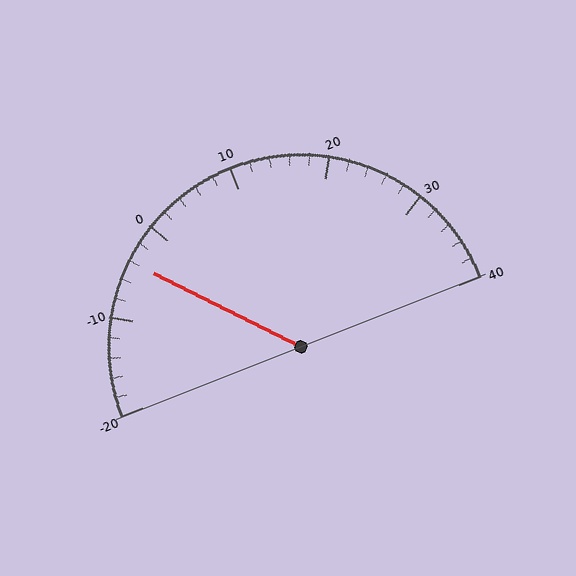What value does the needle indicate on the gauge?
The needle indicates approximately -4.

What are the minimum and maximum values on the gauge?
The gauge ranges from -20 to 40.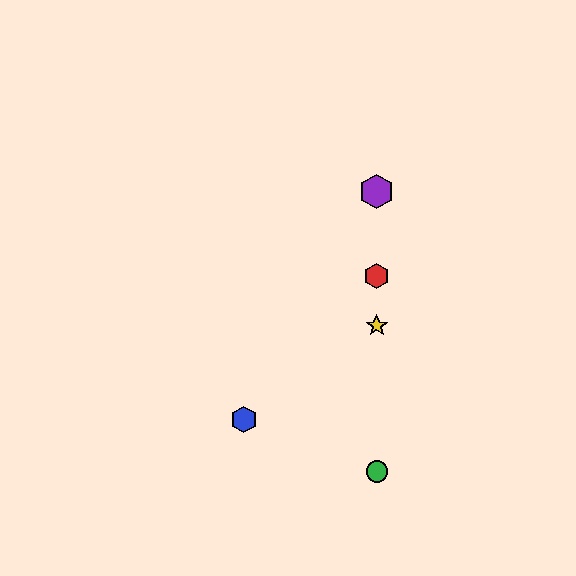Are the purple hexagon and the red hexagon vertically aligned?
Yes, both are at x≈377.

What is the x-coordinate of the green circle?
The green circle is at x≈377.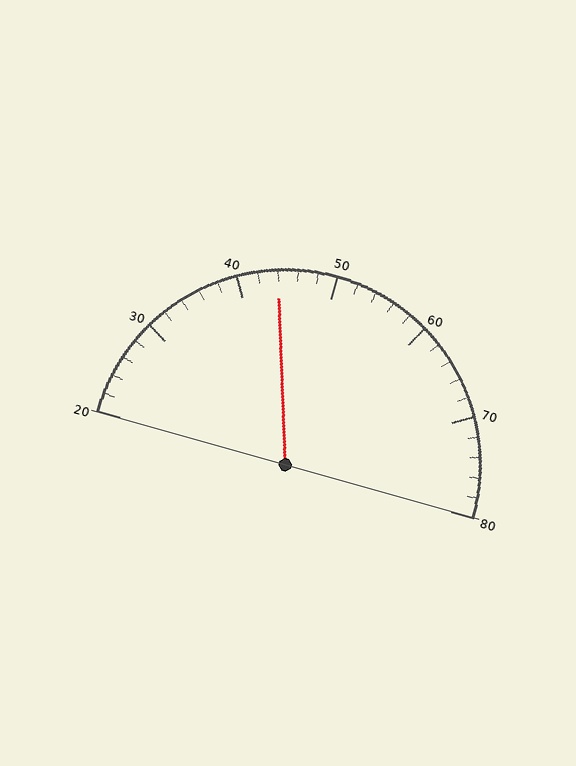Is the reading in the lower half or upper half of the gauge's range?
The reading is in the lower half of the range (20 to 80).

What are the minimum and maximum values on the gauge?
The gauge ranges from 20 to 80.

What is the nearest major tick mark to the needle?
The nearest major tick mark is 40.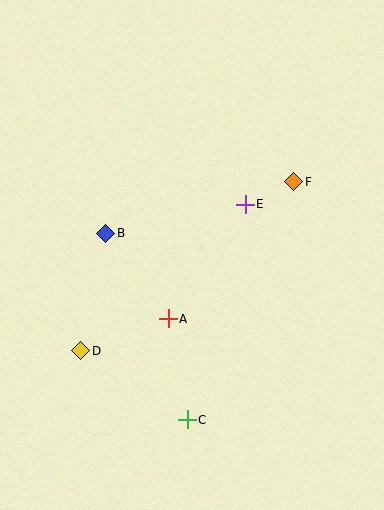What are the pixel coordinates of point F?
Point F is at (294, 182).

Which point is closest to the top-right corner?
Point F is closest to the top-right corner.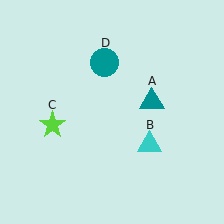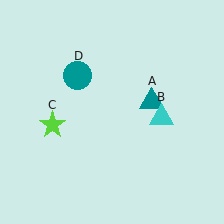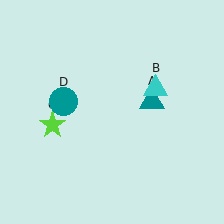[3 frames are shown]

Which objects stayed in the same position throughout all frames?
Teal triangle (object A) and lime star (object C) remained stationary.